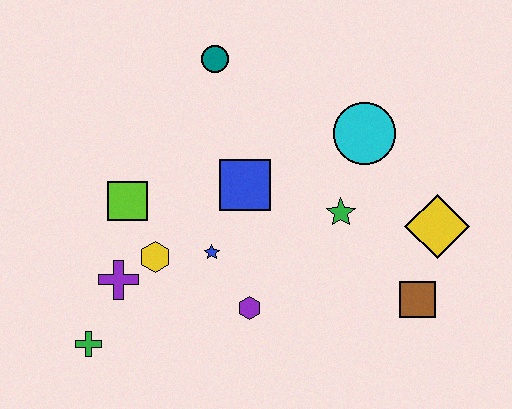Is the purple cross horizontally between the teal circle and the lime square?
No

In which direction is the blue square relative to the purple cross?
The blue square is to the right of the purple cross.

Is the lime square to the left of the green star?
Yes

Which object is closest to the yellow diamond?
The brown square is closest to the yellow diamond.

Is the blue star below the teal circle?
Yes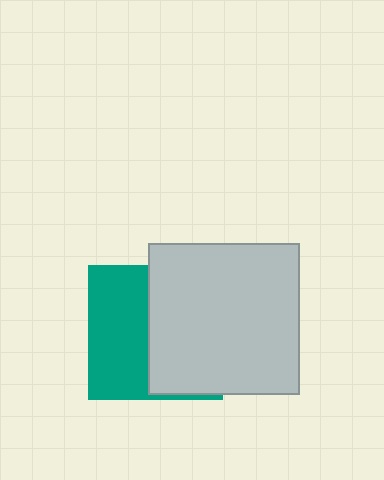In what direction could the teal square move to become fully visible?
The teal square could move left. That would shift it out from behind the light gray square entirely.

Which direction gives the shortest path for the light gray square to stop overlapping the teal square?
Moving right gives the shortest separation.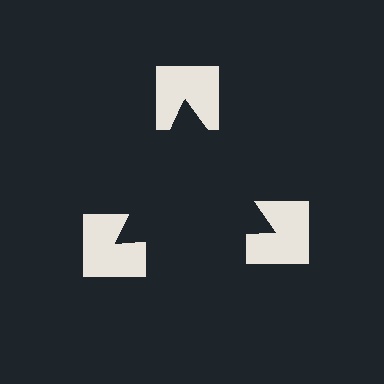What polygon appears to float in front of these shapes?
An illusory triangle — its edges are inferred from the aligned wedge cuts in the notched squares, not physically drawn.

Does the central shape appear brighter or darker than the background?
It typically appears slightly darker than the background, even though no actual brightness change is drawn.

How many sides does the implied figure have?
3 sides.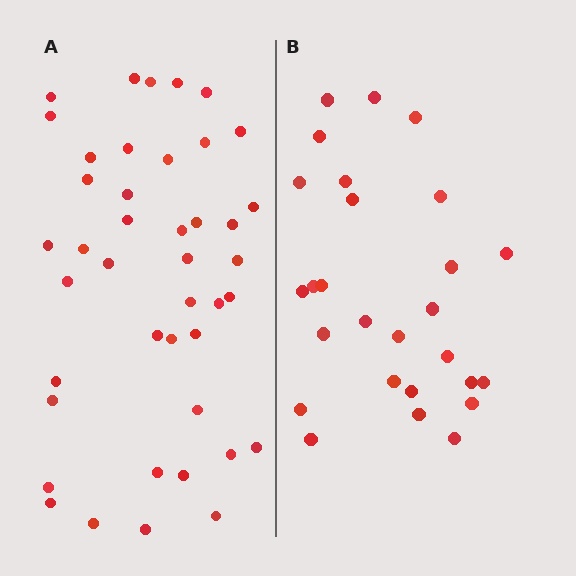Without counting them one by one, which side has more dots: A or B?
Region A (the left region) has more dots.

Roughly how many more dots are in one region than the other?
Region A has approximately 15 more dots than region B.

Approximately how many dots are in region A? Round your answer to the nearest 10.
About 40 dots. (The exact count is 42, which rounds to 40.)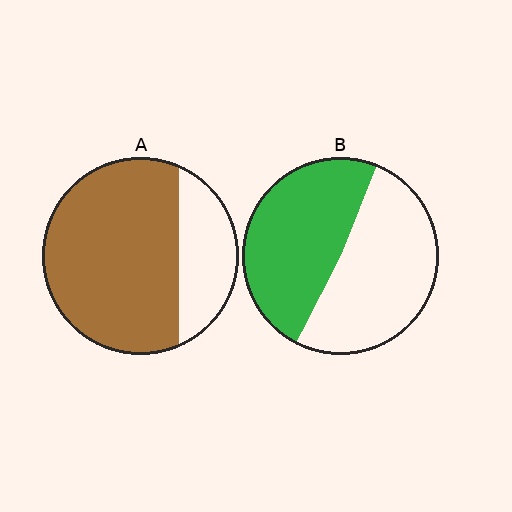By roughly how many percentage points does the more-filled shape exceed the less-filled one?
By roughly 25 percentage points (A over B).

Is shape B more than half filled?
Roughly half.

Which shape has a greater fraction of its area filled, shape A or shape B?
Shape A.